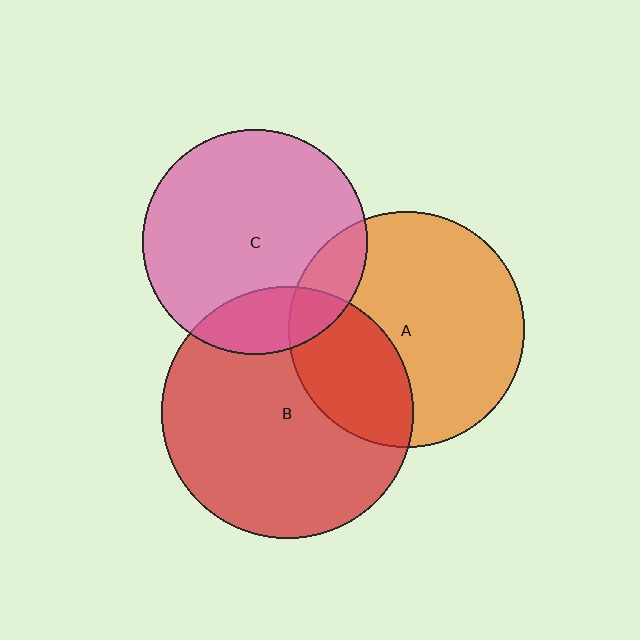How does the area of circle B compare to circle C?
Approximately 1.3 times.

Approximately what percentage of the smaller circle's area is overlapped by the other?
Approximately 20%.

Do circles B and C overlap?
Yes.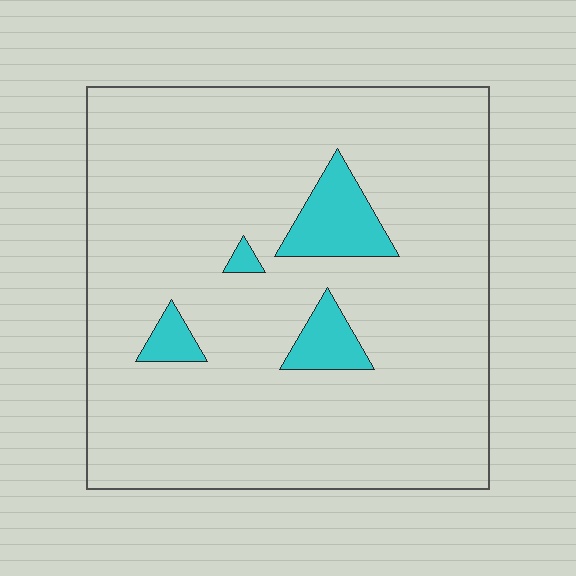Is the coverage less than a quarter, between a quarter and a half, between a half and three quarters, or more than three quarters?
Less than a quarter.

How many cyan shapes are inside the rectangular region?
4.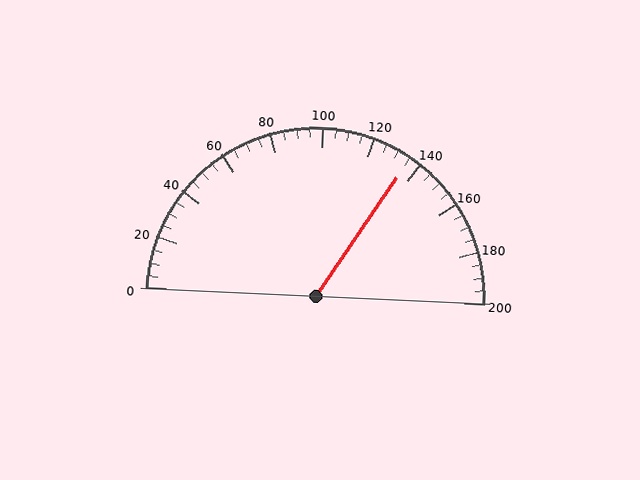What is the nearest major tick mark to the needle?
The nearest major tick mark is 140.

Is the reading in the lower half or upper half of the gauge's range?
The reading is in the upper half of the range (0 to 200).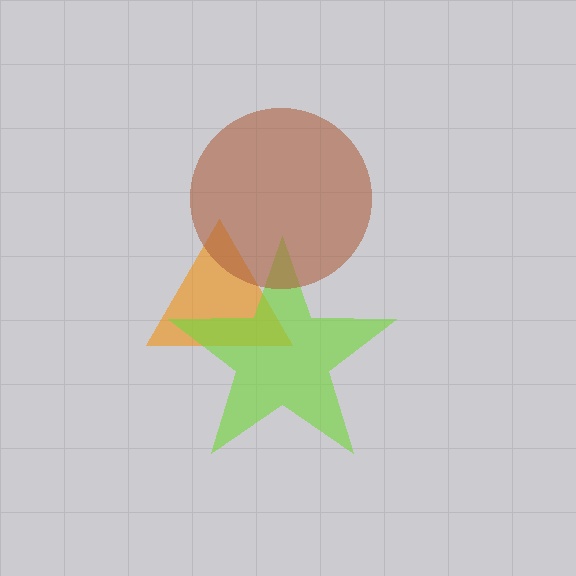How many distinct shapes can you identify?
There are 3 distinct shapes: an orange triangle, a lime star, a brown circle.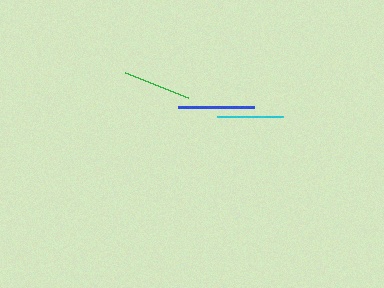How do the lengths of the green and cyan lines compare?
The green and cyan lines are approximately the same length.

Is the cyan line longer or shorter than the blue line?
The blue line is longer than the cyan line.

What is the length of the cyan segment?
The cyan segment is approximately 66 pixels long.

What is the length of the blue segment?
The blue segment is approximately 76 pixels long.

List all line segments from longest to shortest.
From longest to shortest: blue, green, cyan.